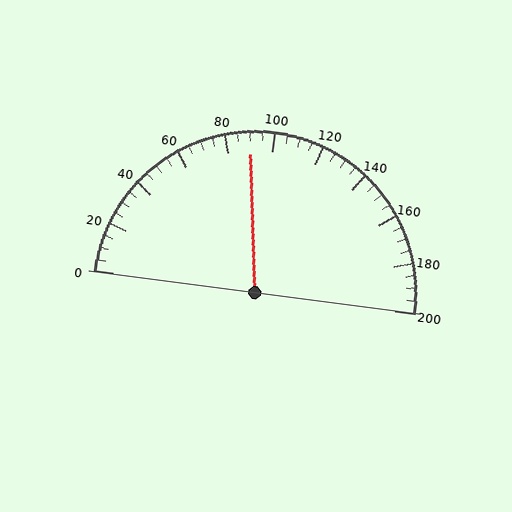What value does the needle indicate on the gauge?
The needle indicates approximately 90.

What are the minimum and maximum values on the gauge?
The gauge ranges from 0 to 200.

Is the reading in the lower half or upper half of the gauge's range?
The reading is in the lower half of the range (0 to 200).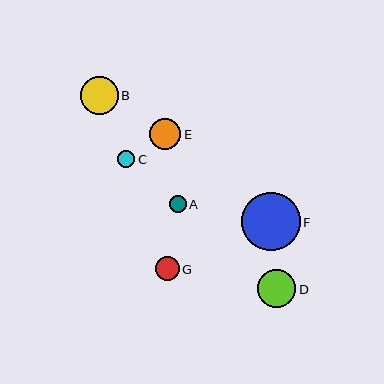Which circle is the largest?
Circle F is the largest with a size of approximately 59 pixels.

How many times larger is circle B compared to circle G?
Circle B is approximately 1.6 times the size of circle G.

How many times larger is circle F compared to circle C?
Circle F is approximately 3.4 times the size of circle C.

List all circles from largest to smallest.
From largest to smallest: F, D, B, E, G, A, C.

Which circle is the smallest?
Circle C is the smallest with a size of approximately 17 pixels.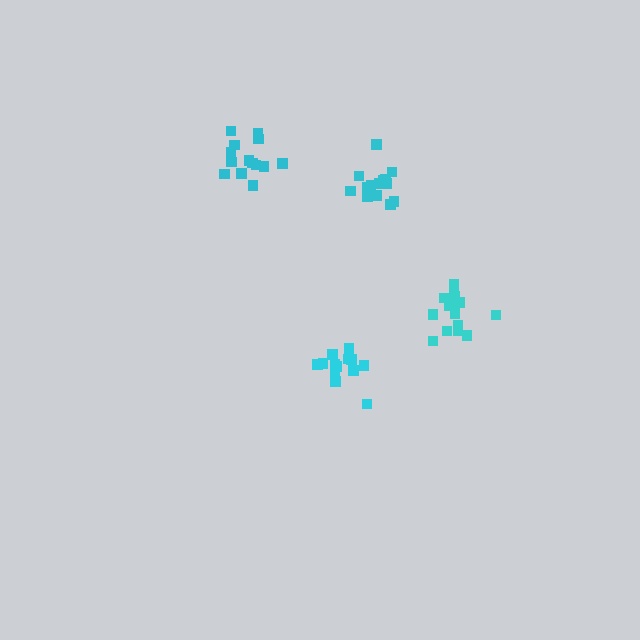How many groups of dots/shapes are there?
There are 4 groups.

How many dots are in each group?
Group 1: 14 dots, Group 2: 13 dots, Group 3: 14 dots, Group 4: 14 dots (55 total).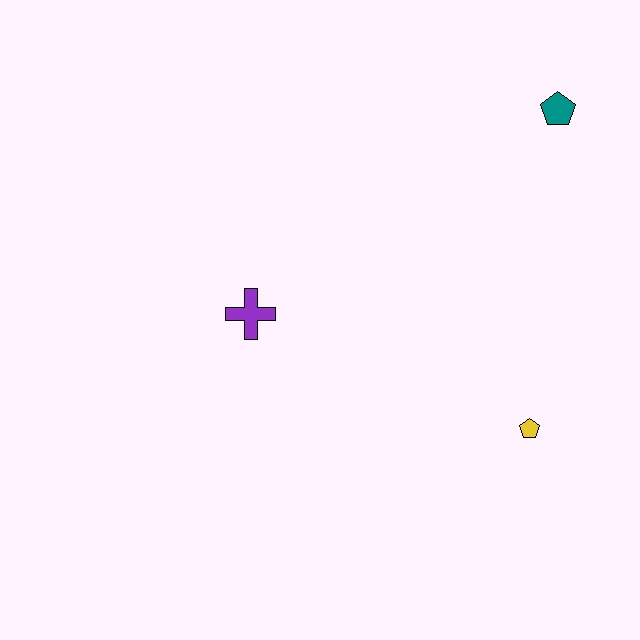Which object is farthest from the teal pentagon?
The purple cross is farthest from the teal pentagon.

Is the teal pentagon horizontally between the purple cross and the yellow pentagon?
No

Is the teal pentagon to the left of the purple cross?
No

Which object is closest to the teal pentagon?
The yellow pentagon is closest to the teal pentagon.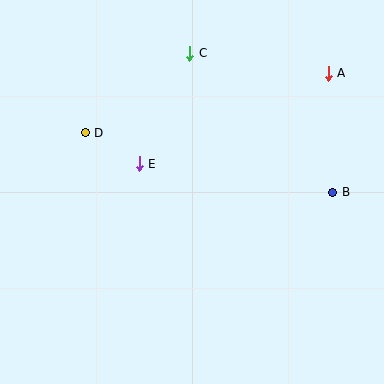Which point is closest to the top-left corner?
Point D is closest to the top-left corner.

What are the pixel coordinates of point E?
Point E is at (139, 164).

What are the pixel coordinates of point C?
Point C is at (190, 53).